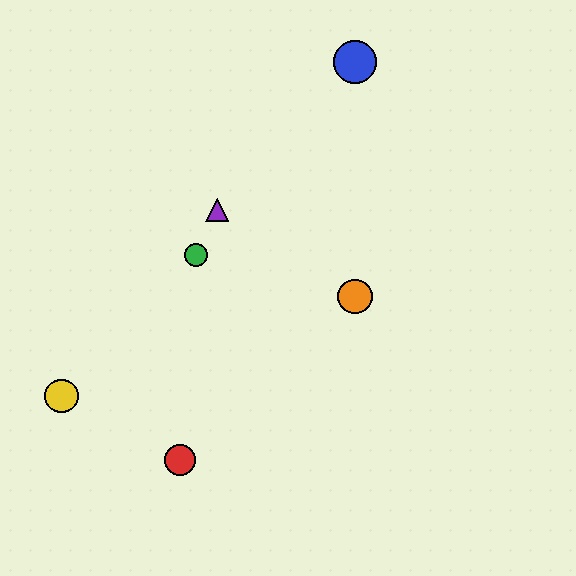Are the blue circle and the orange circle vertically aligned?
Yes, both are at x≈355.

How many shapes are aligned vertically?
2 shapes (the blue circle, the orange circle) are aligned vertically.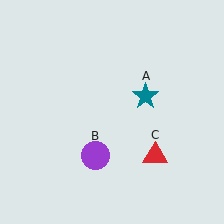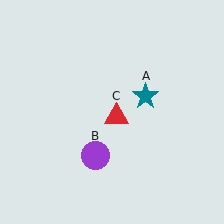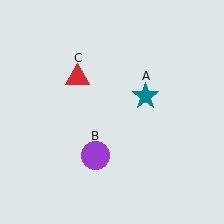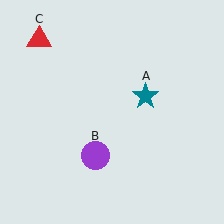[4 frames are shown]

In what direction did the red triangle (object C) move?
The red triangle (object C) moved up and to the left.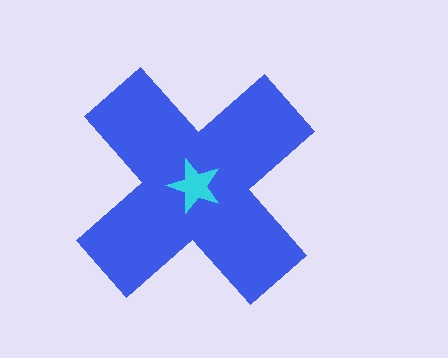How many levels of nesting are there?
2.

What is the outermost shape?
The blue cross.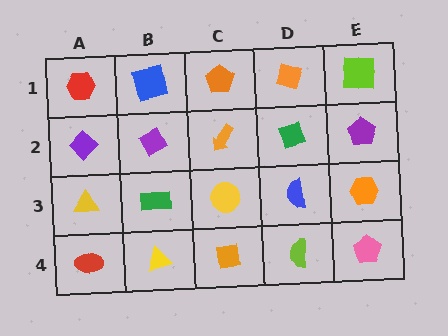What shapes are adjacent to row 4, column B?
A green rectangle (row 3, column B), a red ellipse (row 4, column A), an orange square (row 4, column C).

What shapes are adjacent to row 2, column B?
A blue square (row 1, column B), a green rectangle (row 3, column B), a purple diamond (row 2, column A), an orange arrow (row 2, column C).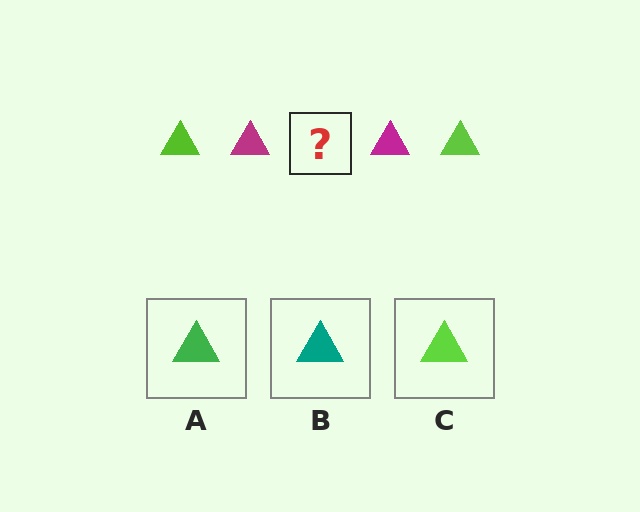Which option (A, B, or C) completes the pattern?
C.